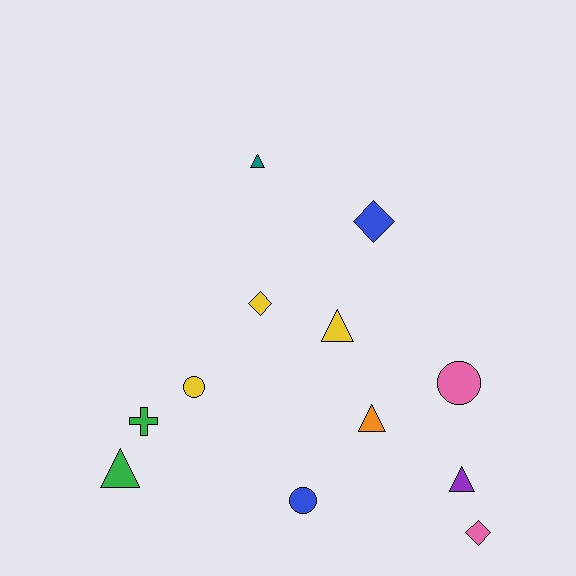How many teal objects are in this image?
There is 1 teal object.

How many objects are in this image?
There are 12 objects.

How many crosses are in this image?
There is 1 cross.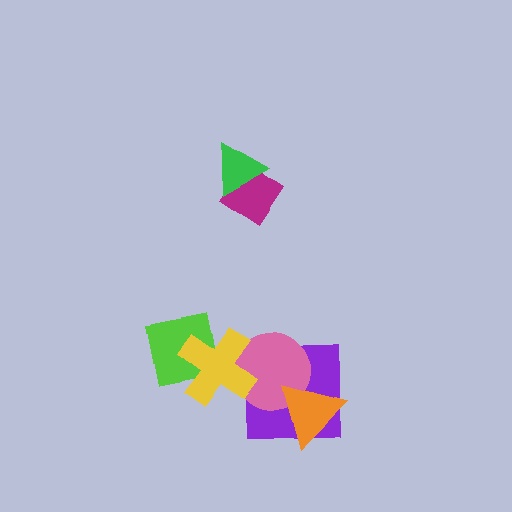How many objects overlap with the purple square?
2 objects overlap with the purple square.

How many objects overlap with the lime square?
1 object overlaps with the lime square.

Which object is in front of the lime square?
The yellow cross is in front of the lime square.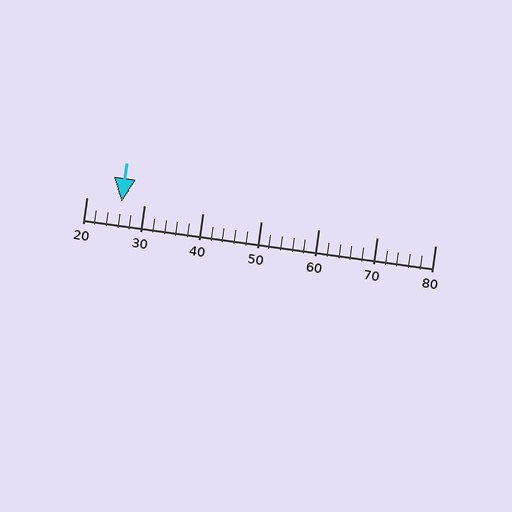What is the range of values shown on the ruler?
The ruler shows values from 20 to 80.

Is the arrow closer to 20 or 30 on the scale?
The arrow is closer to 30.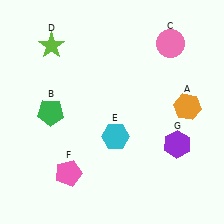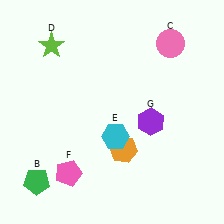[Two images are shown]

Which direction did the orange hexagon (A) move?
The orange hexagon (A) moved left.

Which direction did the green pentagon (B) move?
The green pentagon (B) moved down.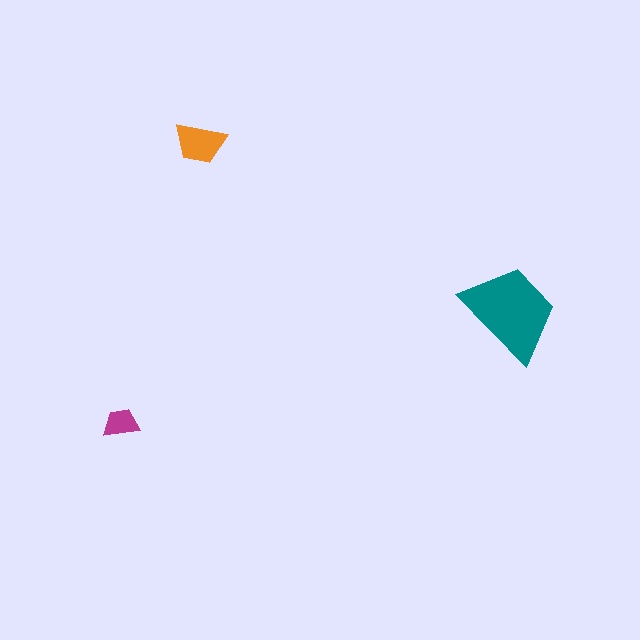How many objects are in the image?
There are 3 objects in the image.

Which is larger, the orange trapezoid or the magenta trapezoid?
The orange one.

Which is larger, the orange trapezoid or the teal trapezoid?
The teal one.